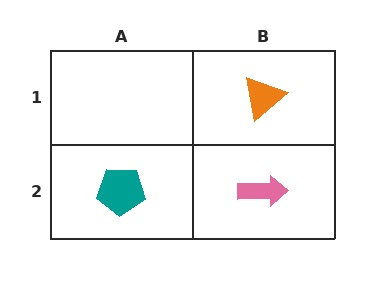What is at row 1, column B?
An orange triangle.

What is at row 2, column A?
A teal pentagon.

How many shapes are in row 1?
1 shape.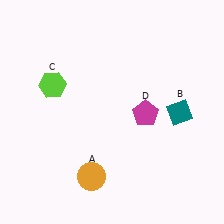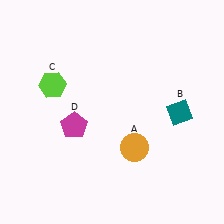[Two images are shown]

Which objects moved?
The objects that moved are: the orange circle (A), the magenta pentagon (D).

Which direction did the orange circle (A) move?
The orange circle (A) moved right.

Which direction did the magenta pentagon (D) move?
The magenta pentagon (D) moved left.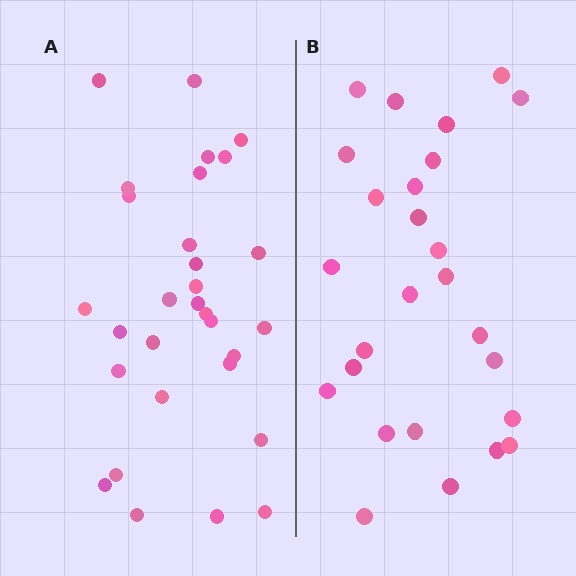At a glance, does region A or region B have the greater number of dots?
Region A (the left region) has more dots.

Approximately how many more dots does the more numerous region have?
Region A has about 4 more dots than region B.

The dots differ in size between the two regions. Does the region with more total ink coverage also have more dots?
No. Region B has more total ink coverage because its dots are larger, but region A actually contains more individual dots. Total area can be misleading — the number of items is what matters here.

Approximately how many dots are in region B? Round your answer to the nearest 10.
About 30 dots. (The exact count is 26, which rounds to 30.)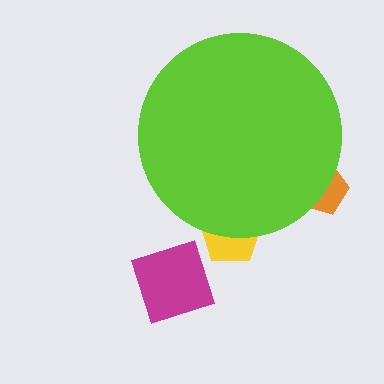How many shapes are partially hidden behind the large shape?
2 shapes are partially hidden.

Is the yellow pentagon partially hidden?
Yes, the yellow pentagon is partially hidden behind the lime circle.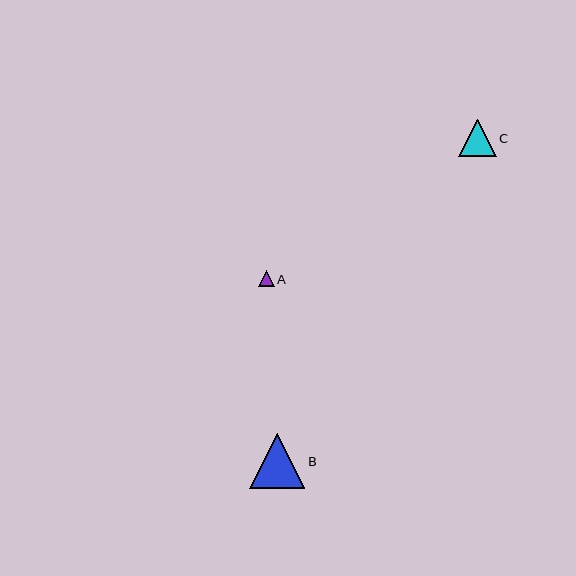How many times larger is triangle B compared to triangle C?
Triangle B is approximately 1.5 times the size of triangle C.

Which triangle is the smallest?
Triangle A is the smallest with a size of approximately 16 pixels.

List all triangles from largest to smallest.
From largest to smallest: B, C, A.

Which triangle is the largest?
Triangle B is the largest with a size of approximately 55 pixels.